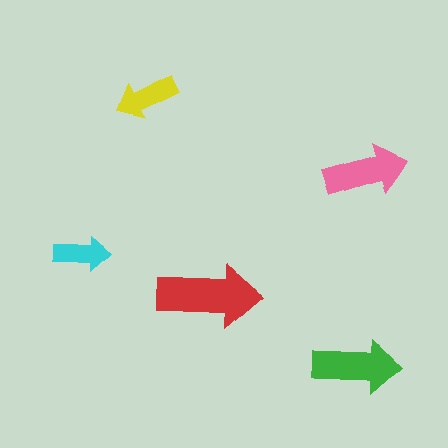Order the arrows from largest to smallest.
the red one, the green one, the pink one, the yellow one, the cyan one.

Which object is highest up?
The yellow arrow is topmost.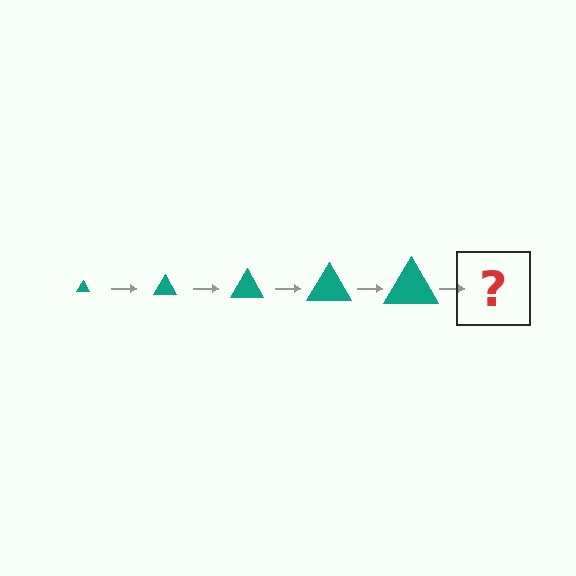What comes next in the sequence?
The next element should be a teal triangle, larger than the previous one.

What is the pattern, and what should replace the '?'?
The pattern is that the triangle gets progressively larger each step. The '?' should be a teal triangle, larger than the previous one.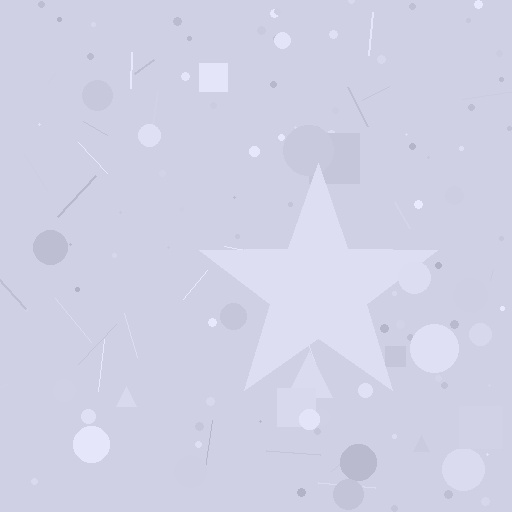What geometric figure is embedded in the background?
A star is embedded in the background.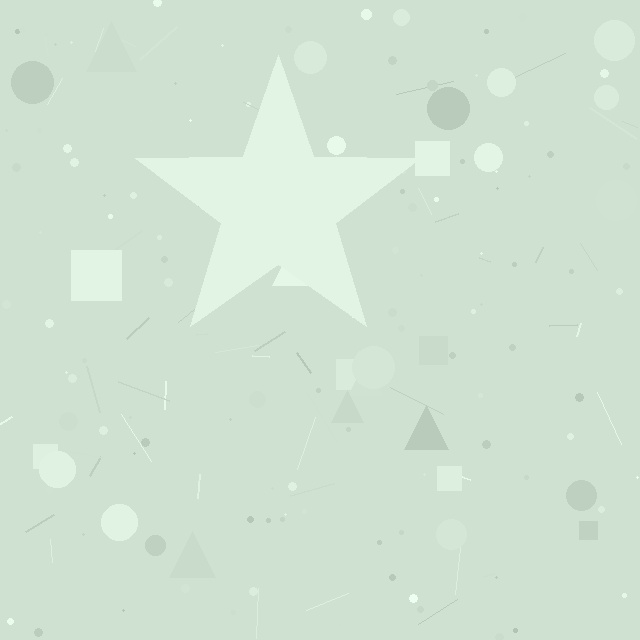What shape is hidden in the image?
A star is hidden in the image.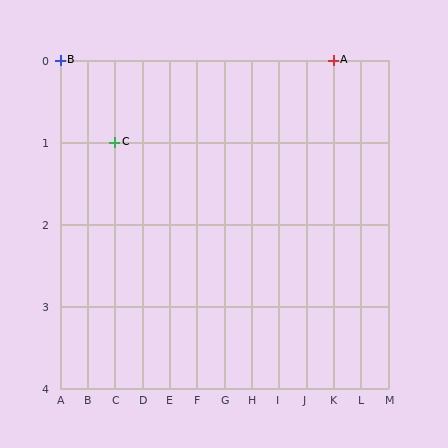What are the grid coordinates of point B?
Point B is at grid coordinates (A, 0).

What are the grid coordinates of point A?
Point A is at grid coordinates (K, 0).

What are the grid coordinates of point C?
Point C is at grid coordinates (C, 1).